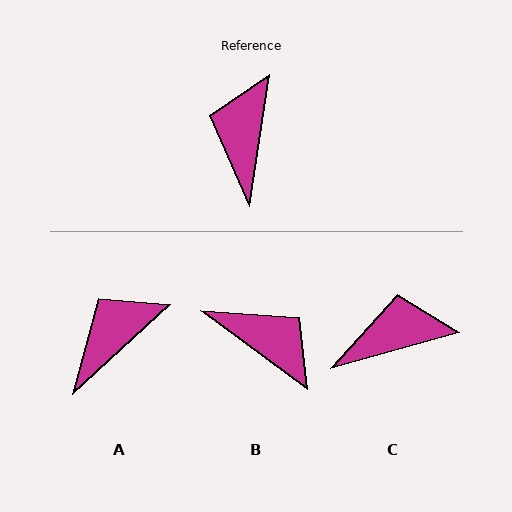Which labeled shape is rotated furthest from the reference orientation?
B, about 118 degrees away.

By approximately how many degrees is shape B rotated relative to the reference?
Approximately 118 degrees clockwise.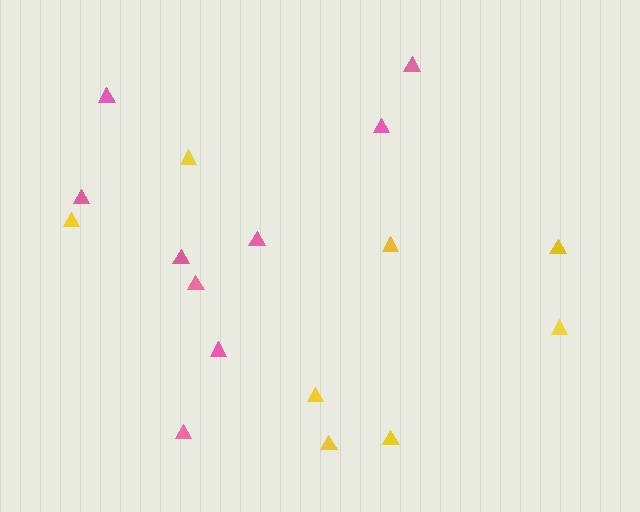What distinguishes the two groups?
There are 2 groups: one group of yellow triangles (8) and one group of pink triangles (9).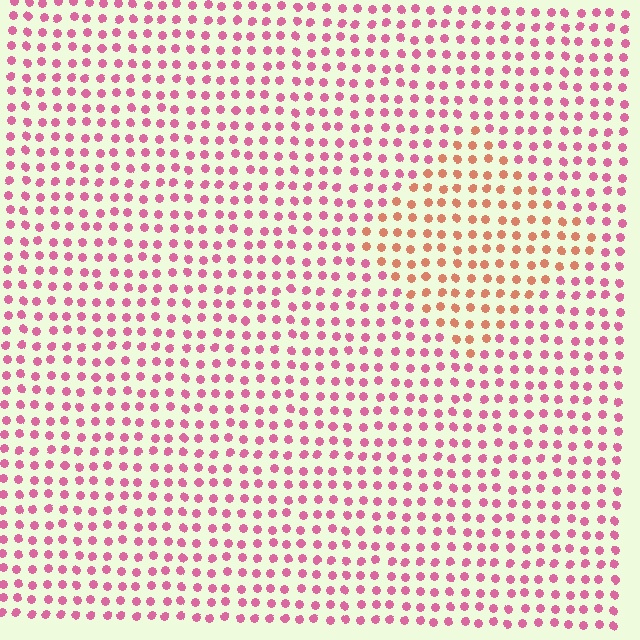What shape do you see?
I see a diamond.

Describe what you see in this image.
The image is filled with small pink elements in a uniform arrangement. A diamond-shaped region is visible where the elements are tinted to a slightly different hue, forming a subtle color boundary.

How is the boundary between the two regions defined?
The boundary is defined purely by a slight shift in hue (about 42 degrees). Spacing, size, and orientation are identical on both sides.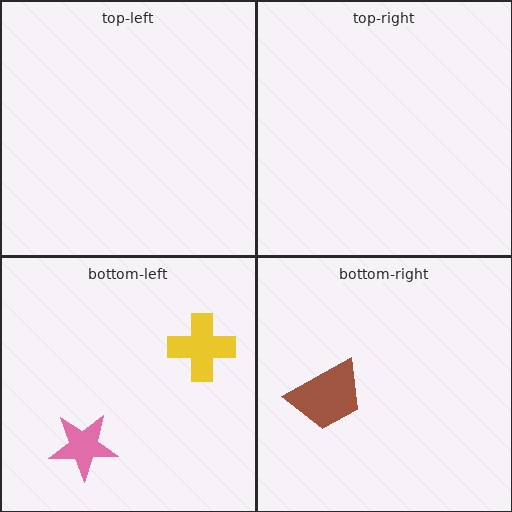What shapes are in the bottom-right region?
The brown trapezoid.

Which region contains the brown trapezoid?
The bottom-right region.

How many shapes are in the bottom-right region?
1.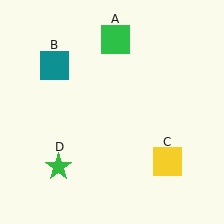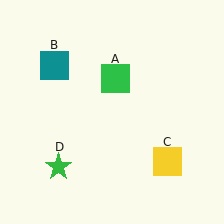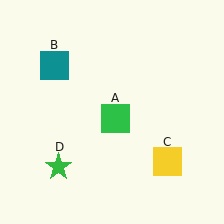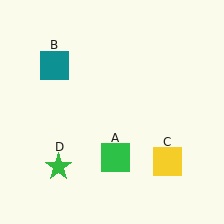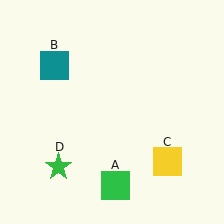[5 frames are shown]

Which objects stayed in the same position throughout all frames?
Teal square (object B) and yellow square (object C) and green star (object D) remained stationary.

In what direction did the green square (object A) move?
The green square (object A) moved down.